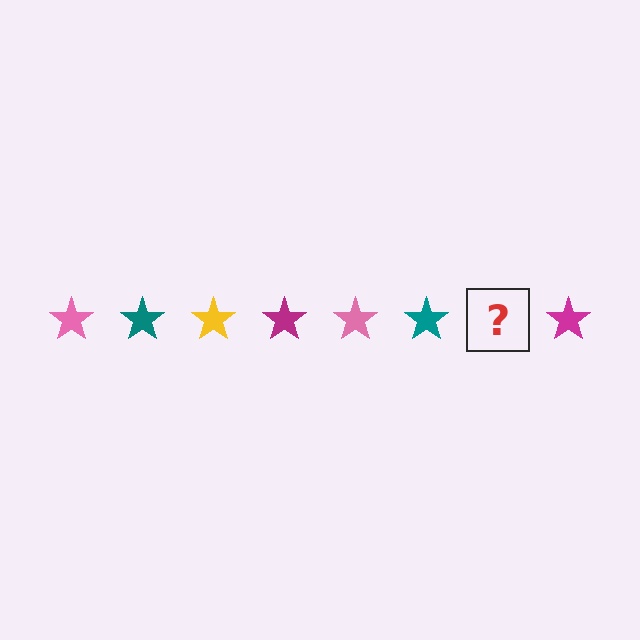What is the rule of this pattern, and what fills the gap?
The rule is that the pattern cycles through pink, teal, yellow, magenta stars. The gap should be filled with a yellow star.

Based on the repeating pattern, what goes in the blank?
The blank should be a yellow star.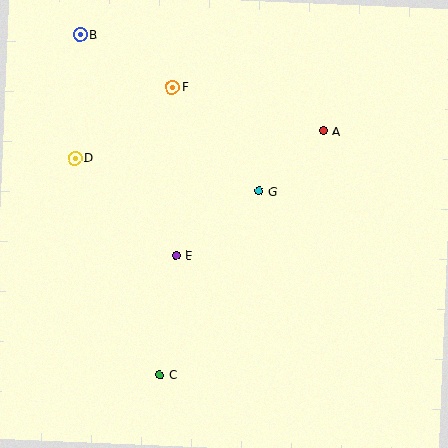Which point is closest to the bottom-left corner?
Point C is closest to the bottom-left corner.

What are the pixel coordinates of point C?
Point C is at (159, 375).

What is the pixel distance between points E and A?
The distance between E and A is 193 pixels.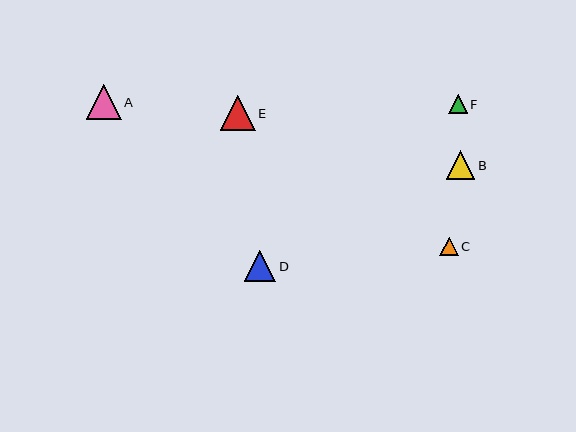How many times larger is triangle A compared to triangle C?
Triangle A is approximately 1.9 times the size of triangle C.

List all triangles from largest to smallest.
From largest to smallest: A, E, D, B, F, C.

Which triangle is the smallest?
Triangle C is the smallest with a size of approximately 18 pixels.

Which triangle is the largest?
Triangle A is the largest with a size of approximately 35 pixels.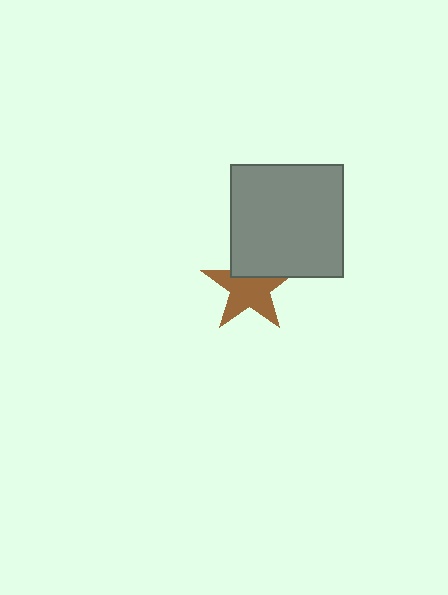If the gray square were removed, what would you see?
You would see the complete brown star.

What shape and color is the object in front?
The object in front is a gray square.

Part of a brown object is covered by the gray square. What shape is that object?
It is a star.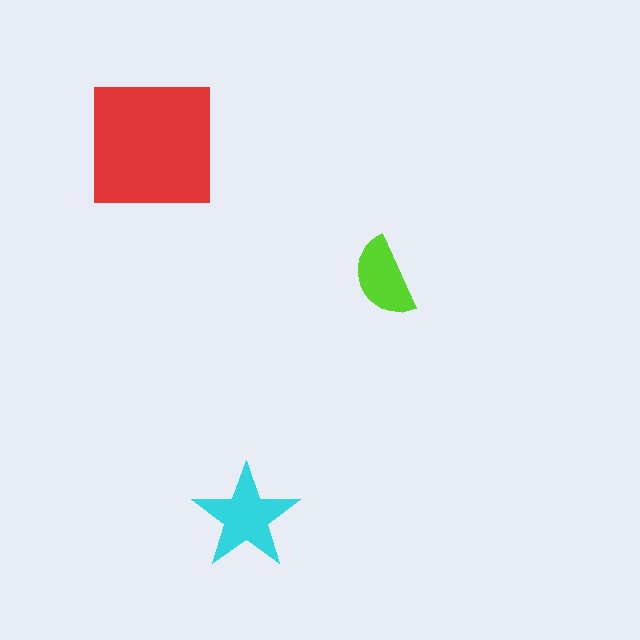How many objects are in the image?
There are 3 objects in the image.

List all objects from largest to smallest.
The red square, the cyan star, the lime semicircle.